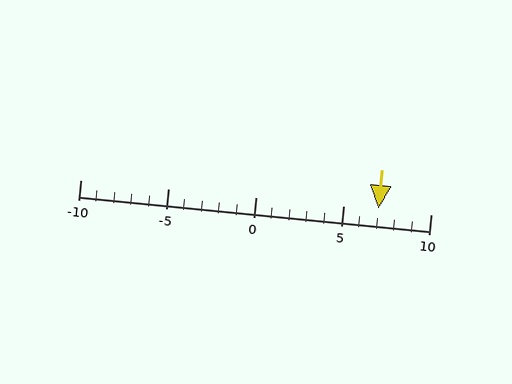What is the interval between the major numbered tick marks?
The major tick marks are spaced 5 units apart.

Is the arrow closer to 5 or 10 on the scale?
The arrow is closer to 5.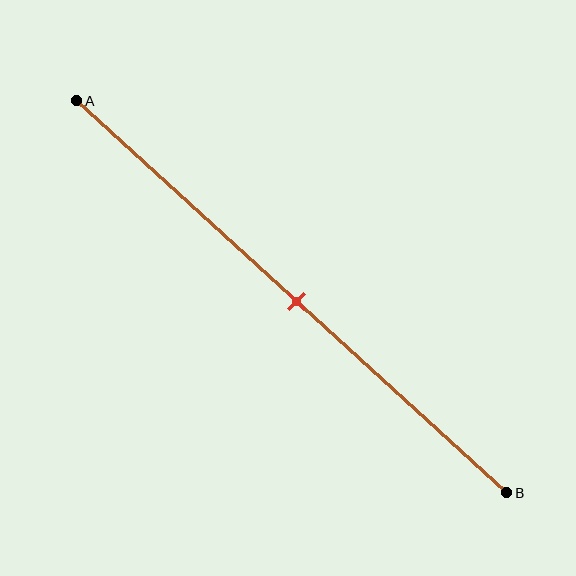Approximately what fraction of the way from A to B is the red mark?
The red mark is approximately 50% of the way from A to B.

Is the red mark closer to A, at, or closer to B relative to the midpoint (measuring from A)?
The red mark is approximately at the midpoint of segment AB.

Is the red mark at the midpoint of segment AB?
Yes, the mark is approximately at the midpoint.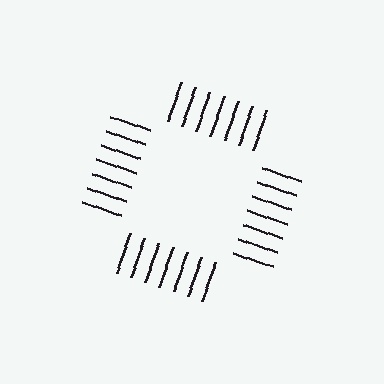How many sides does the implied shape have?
4 sides — the line-ends trace a square.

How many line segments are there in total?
28 — 7 along each of the 4 edges.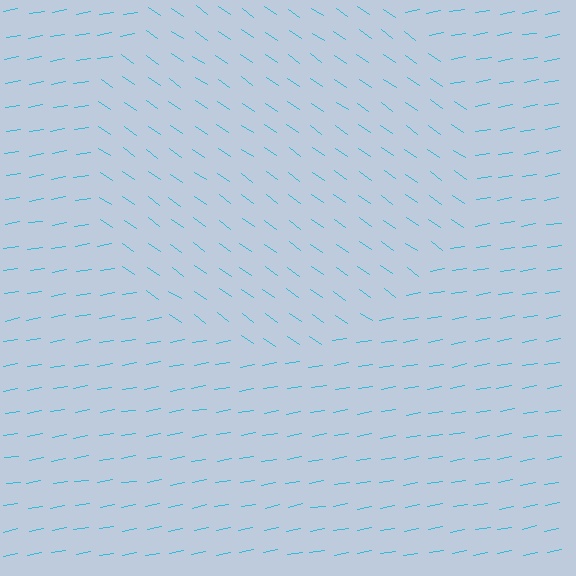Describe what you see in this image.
The image is filled with small cyan line segments. A circle region in the image has lines oriented differently from the surrounding lines, creating a visible texture boundary.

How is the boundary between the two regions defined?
The boundary is defined purely by a change in line orientation (approximately 45 degrees difference). All lines are the same color and thickness.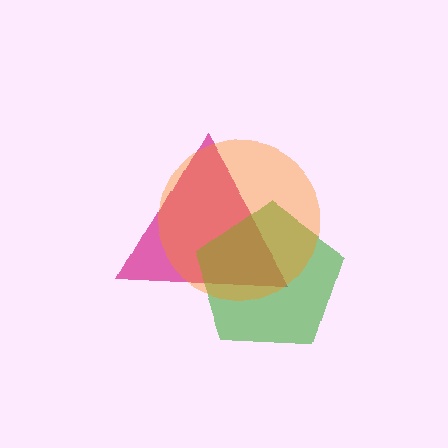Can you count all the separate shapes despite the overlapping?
Yes, there are 3 separate shapes.